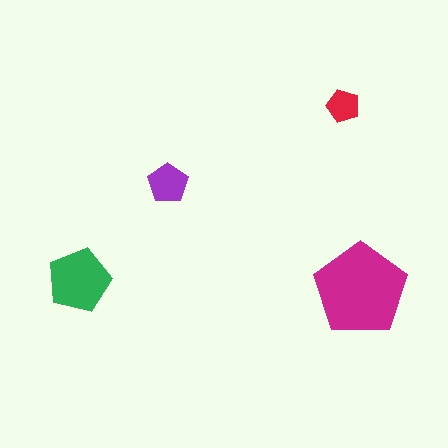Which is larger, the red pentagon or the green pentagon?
The green one.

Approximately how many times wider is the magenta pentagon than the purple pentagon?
About 2.5 times wider.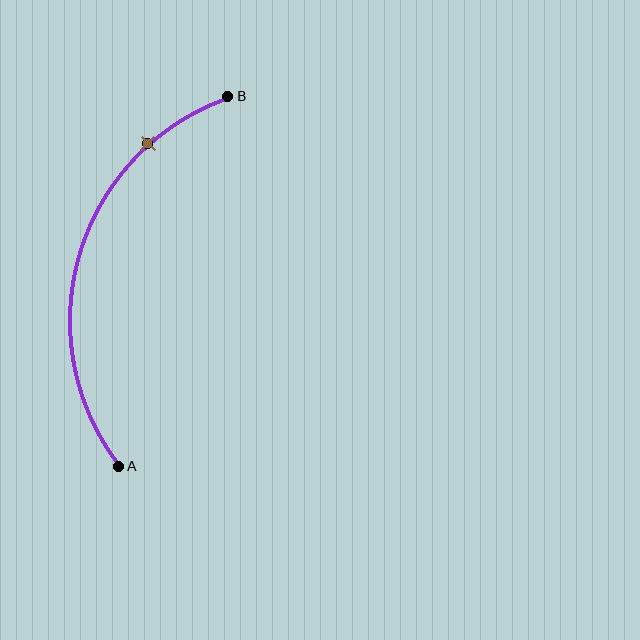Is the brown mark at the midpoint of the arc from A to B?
No. The brown mark lies on the arc but is closer to endpoint B. The arc midpoint would be at the point on the curve equidistant along the arc from both A and B.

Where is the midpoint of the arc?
The arc midpoint is the point on the curve farthest from the straight line joining A and B. It sits to the left of that line.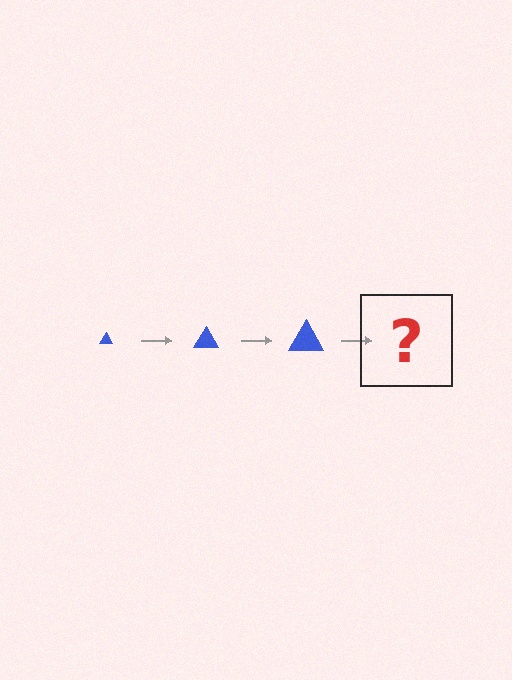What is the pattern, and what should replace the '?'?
The pattern is that the triangle gets progressively larger each step. The '?' should be a blue triangle, larger than the previous one.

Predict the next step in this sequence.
The next step is a blue triangle, larger than the previous one.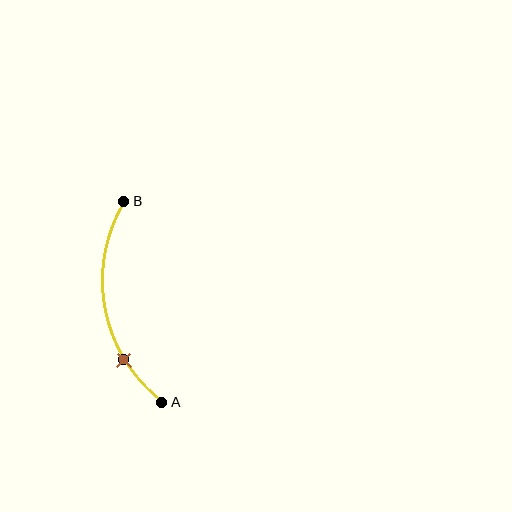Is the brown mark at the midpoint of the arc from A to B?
No. The brown mark lies on the arc but is closer to endpoint A. The arc midpoint would be at the point on the curve equidistant along the arc from both A and B.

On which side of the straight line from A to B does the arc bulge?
The arc bulges to the left of the straight line connecting A and B.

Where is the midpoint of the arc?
The arc midpoint is the point on the curve farthest from the straight line joining A and B. It sits to the left of that line.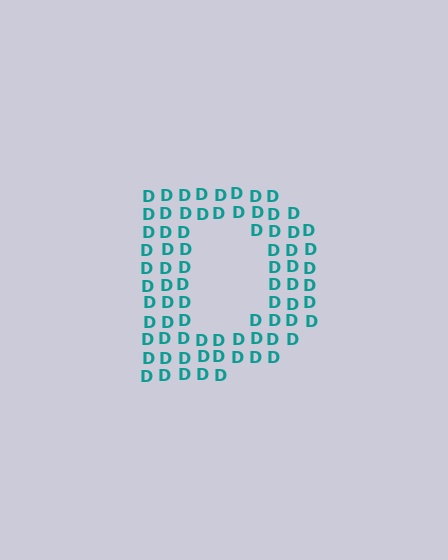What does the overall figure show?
The overall figure shows the letter D.